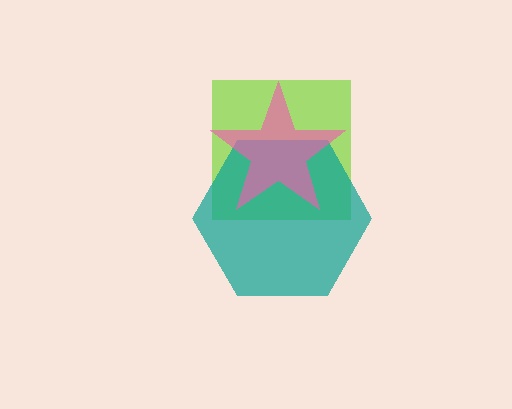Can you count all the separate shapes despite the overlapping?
Yes, there are 3 separate shapes.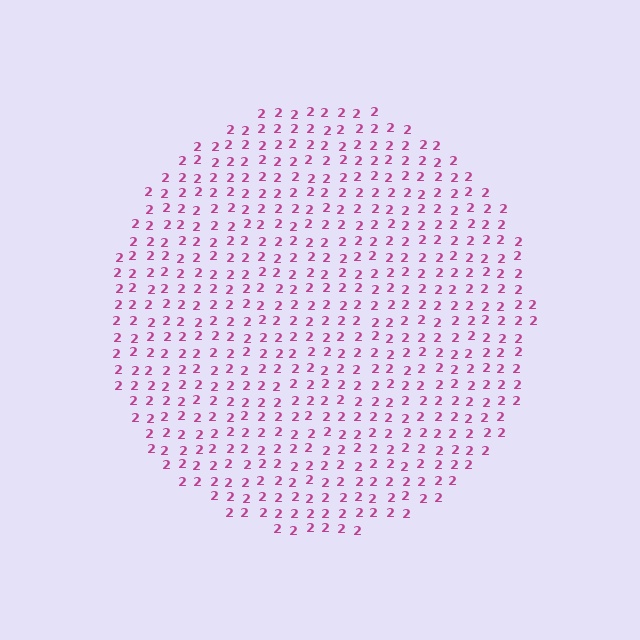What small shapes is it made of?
It is made of small digit 2's.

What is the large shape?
The large shape is a circle.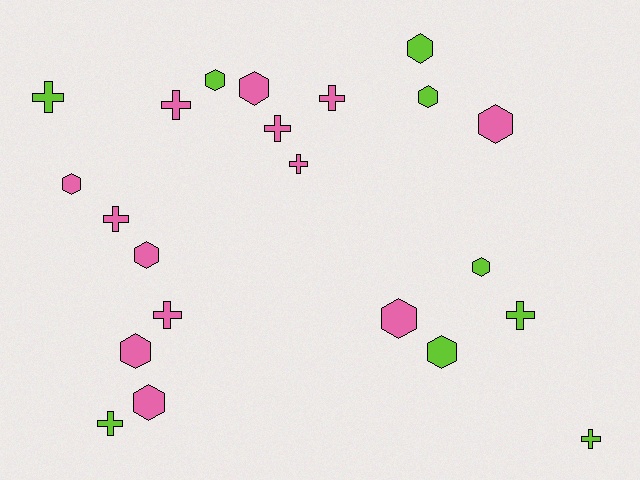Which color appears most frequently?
Pink, with 13 objects.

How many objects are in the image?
There are 22 objects.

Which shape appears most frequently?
Hexagon, with 12 objects.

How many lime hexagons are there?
There are 5 lime hexagons.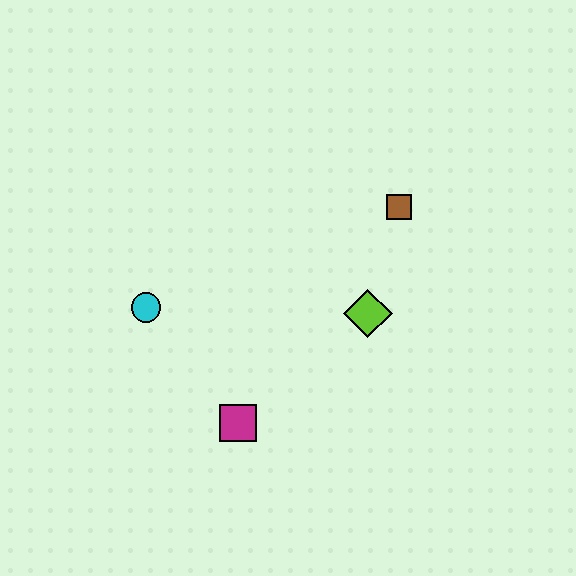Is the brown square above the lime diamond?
Yes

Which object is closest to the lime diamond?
The brown square is closest to the lime diamond.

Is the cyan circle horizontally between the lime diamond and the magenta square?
No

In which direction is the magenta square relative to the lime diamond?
The magenta square is to the left of the lime diamond.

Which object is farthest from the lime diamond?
The cyan circle is farthest from the lime diamond.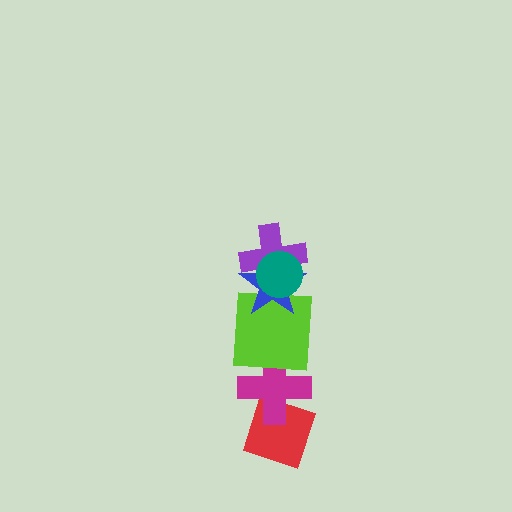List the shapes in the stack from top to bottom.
From top to bottom: the teal circle, the purple cross, the blue star, the lime square, the magenta cross, the red diamond.